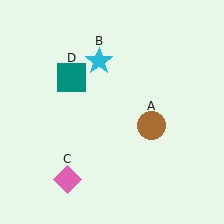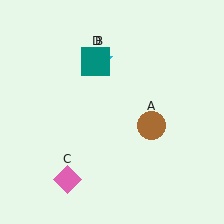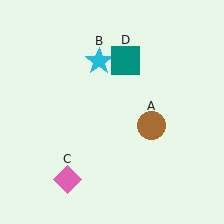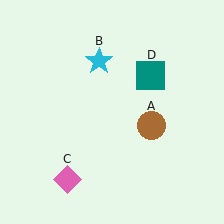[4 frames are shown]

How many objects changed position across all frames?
1 object changed position: teal square (object D).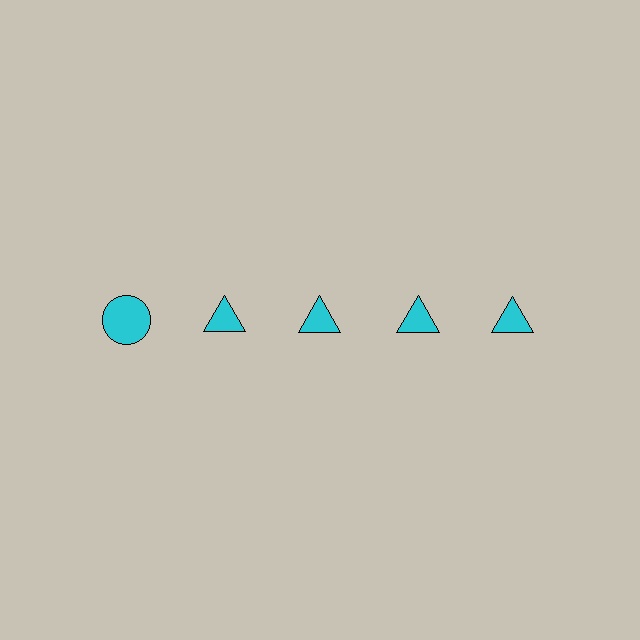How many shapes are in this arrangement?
There are 5 shapes arranged in a grid pattern.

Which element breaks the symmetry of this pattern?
The cyan circle in the top row, leftmost column breaks the symmetry. All other shapes are cyan triangles.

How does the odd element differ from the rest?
It has a different shape: circle instead of triangle.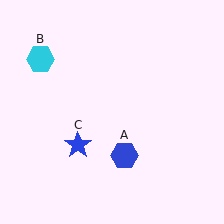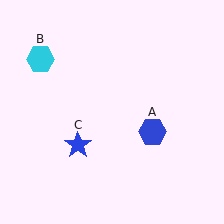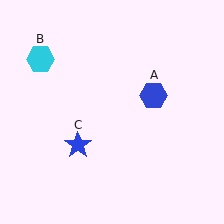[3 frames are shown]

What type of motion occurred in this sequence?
The blue hexagon (object A) rotated counterclockwise around the center of the scene.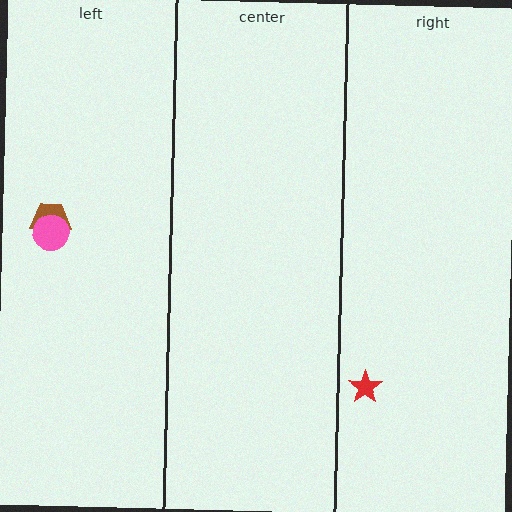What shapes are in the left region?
The brown trapezoid, the pink circle.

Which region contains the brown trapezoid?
The left region.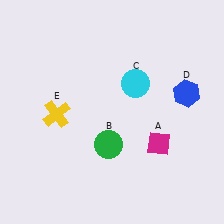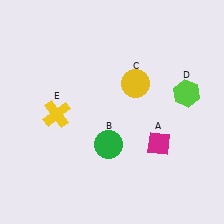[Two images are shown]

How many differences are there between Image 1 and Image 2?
There are 2 differences between the two images.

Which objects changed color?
C changed from cyan to yellow. D changed from blue to lime.